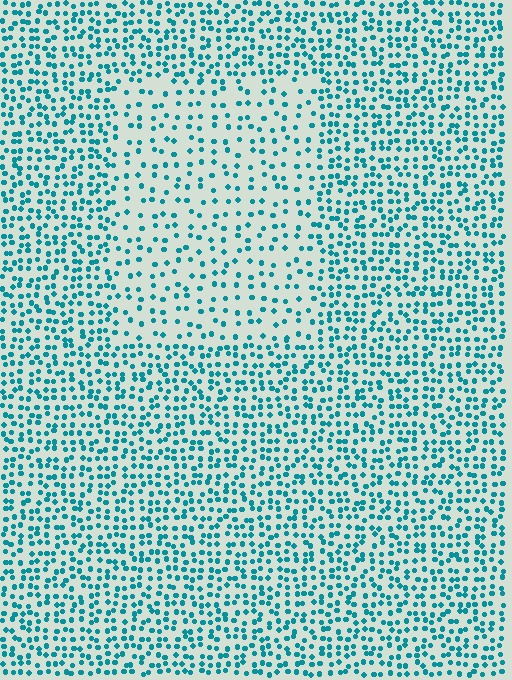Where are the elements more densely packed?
The elements are more densely packed outside the rectangle boundary.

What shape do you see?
I see a rectangle.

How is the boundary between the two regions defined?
The boundary is defined by a change in element density (approximately 2.0x ratio). All elements are the same color, size, and shape.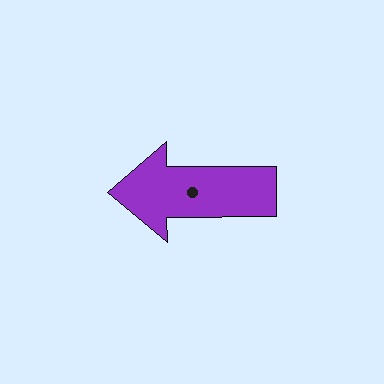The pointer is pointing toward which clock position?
Roughly 9 o'clock.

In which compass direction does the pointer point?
West.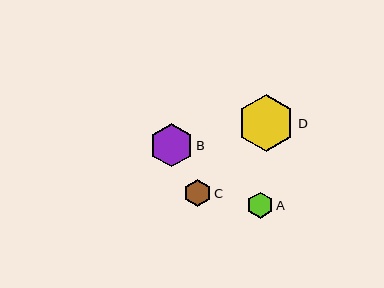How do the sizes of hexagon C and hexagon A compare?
Hexagon C and hexagon A are approximately the same size.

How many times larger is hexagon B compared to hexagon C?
Hexagon B is approximately 1.6 times the size of hexagon C.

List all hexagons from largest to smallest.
From largest to smallest: D, B, C, A.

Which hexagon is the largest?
Hexagon D is the largest with a size of approximately 57 pixels.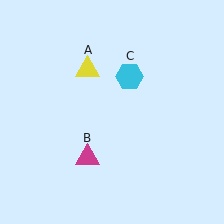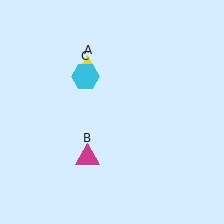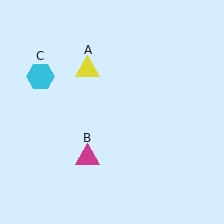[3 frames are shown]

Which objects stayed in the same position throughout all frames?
Yellow triangle (object A) and magenta triangle (object B) remained stationary.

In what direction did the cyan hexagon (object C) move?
The cyan hexagon (object C) moved left.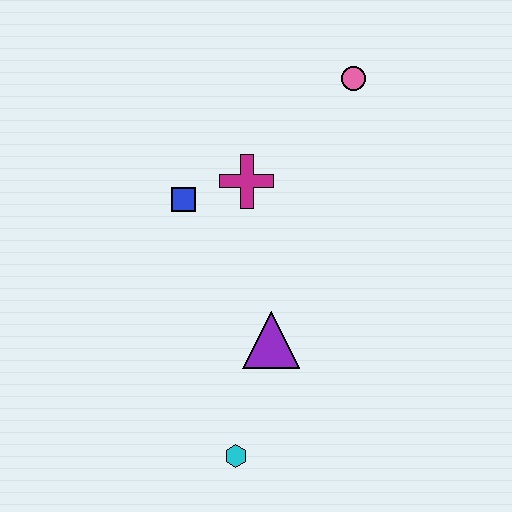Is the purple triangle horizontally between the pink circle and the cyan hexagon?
Yes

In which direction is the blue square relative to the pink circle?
The blue square is to the left of the pink circle.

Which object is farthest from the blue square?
The cyan hexagon is farthest from the blue square.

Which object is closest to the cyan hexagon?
The purple triangle is closest to the cyan hexagon.